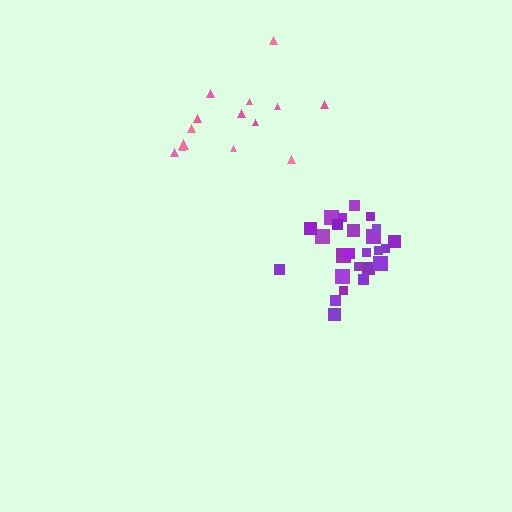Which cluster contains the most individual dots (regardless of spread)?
Purple (25).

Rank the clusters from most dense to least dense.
purple, pink.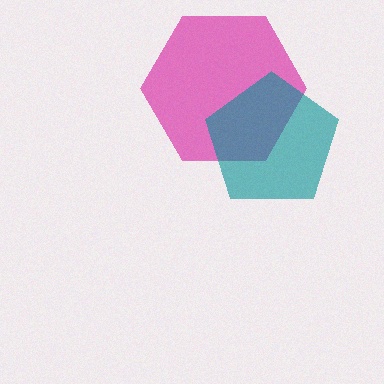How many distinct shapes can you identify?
There are 2 distinct shapes: a magenta hexagon, a teal pentagon.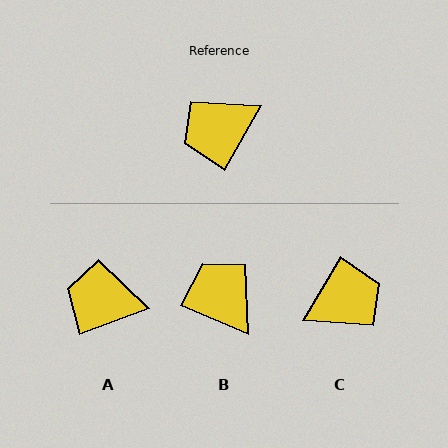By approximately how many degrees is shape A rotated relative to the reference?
Approximately 40 degrees clockwise.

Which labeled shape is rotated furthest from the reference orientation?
C, about 179 degrees away.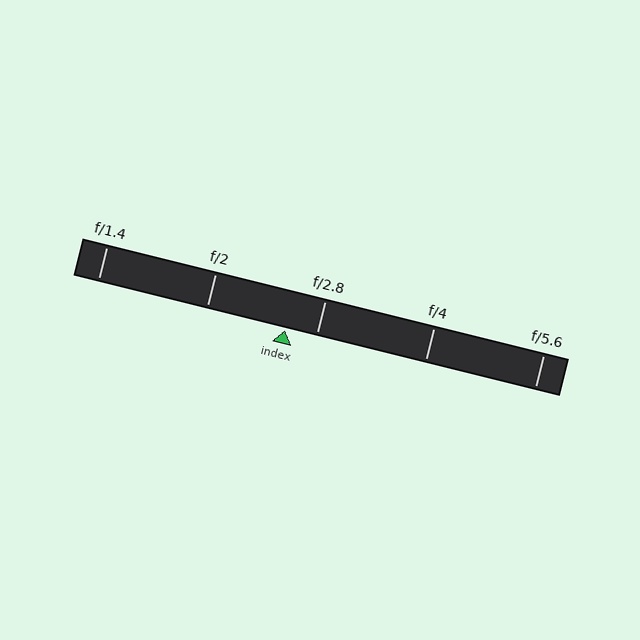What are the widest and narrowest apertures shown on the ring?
The widest aperture shown is f/1.4 and the narrowest is f/5.6.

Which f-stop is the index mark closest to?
The index mark is closest to f/2.8.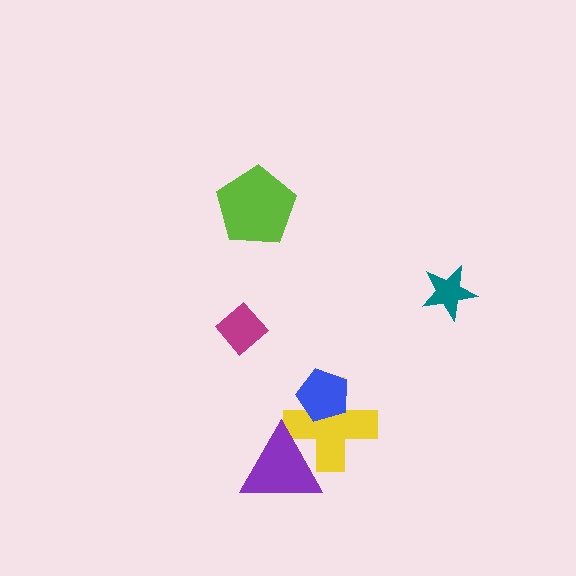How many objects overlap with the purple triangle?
1 object overlaps with the purple triangle.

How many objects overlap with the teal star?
0 objects overlap with the teal star.